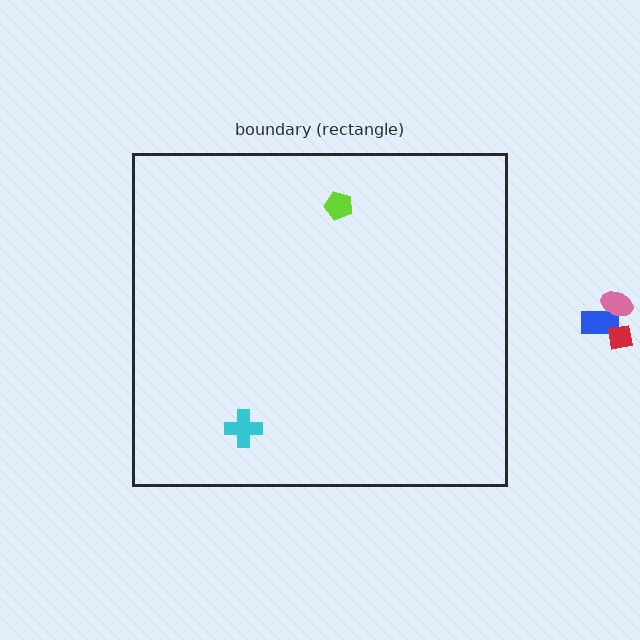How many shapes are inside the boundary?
2 inside, 3 outside.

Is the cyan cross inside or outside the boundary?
Inside.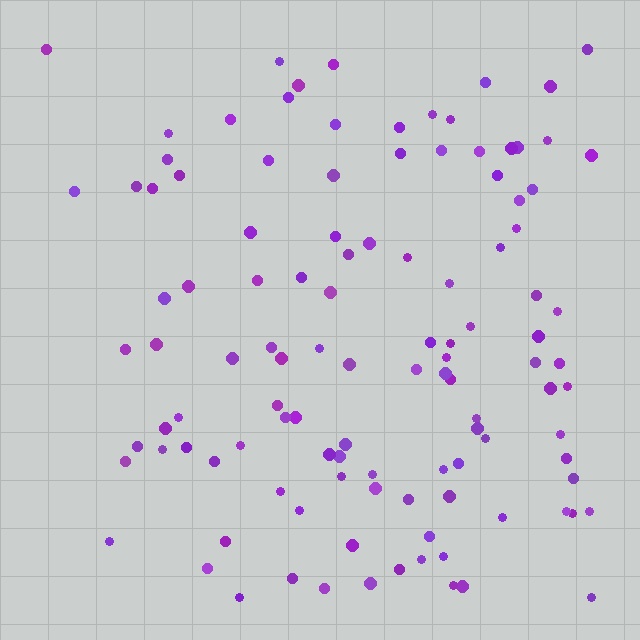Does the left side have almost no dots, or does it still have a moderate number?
Still a moderate number, just noticeably fewer than the right.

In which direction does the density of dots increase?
From left to right, with the right side densest.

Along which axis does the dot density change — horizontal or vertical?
Horizontal.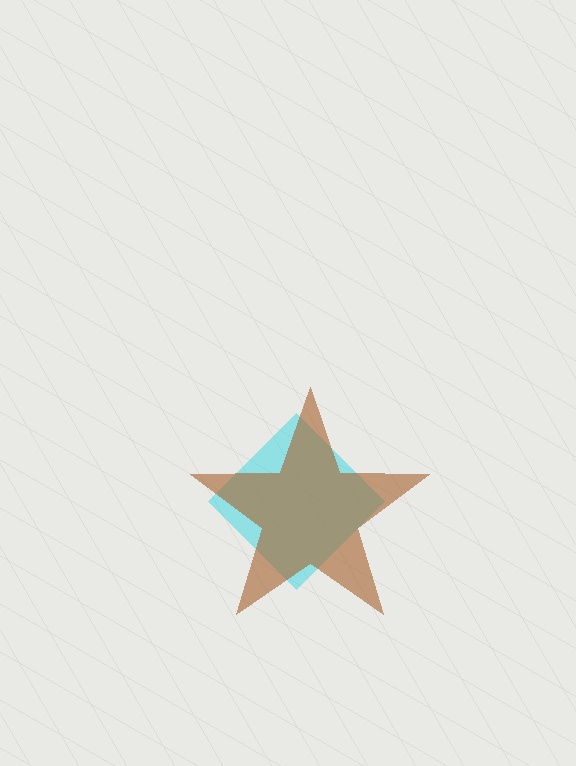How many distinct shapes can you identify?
There are 2 distinct shapes: a cyan diamond, a brown star.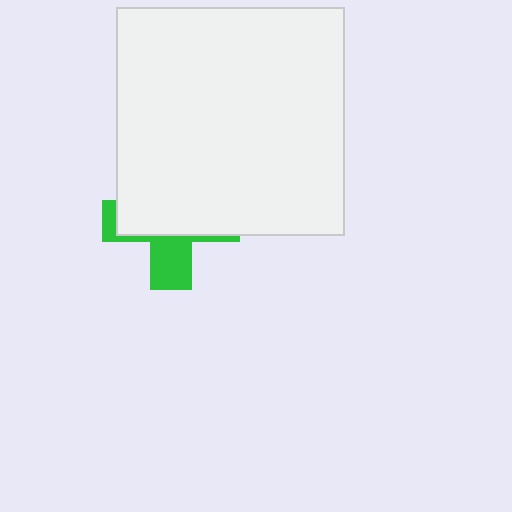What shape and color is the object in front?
The object in front is a white square.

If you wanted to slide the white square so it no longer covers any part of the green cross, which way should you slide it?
Slide it up — that is the most direct way to separate the two shapes.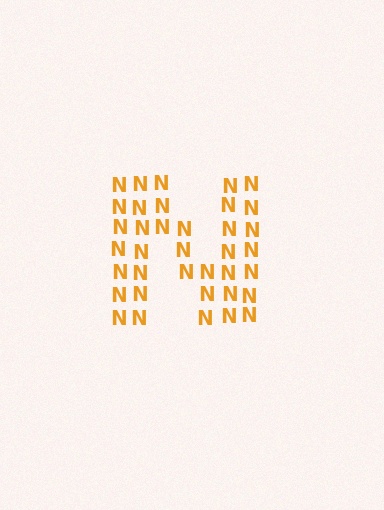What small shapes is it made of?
It is made of small letter N's.